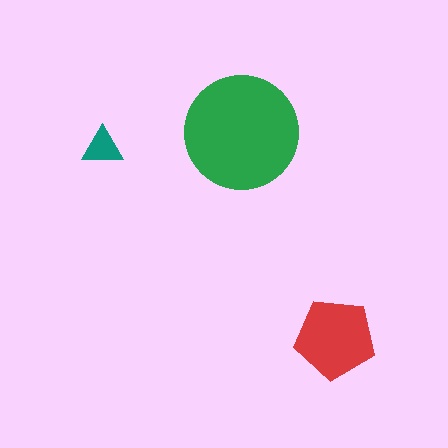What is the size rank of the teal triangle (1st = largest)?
3rd.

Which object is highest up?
The green circle is topmost.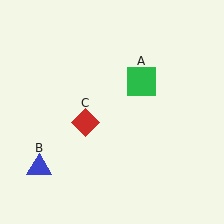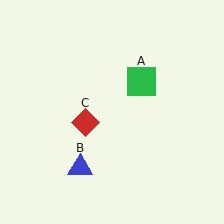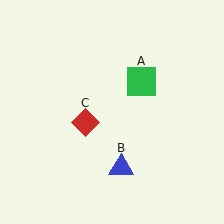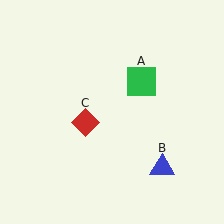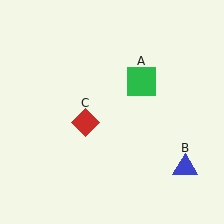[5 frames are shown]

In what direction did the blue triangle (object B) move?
The blue triangle (object B) moved right.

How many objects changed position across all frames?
1 object changed position: blue triangle (object B).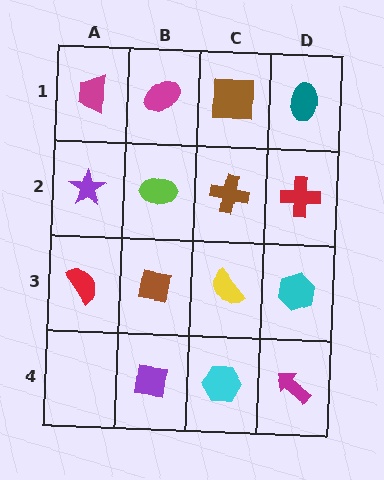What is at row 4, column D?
A magenta arrow.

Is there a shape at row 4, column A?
No, that cell is empty.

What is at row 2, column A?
A purple star.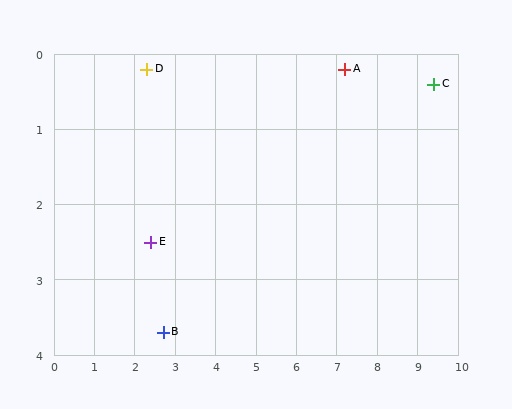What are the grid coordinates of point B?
Point B is at approximately (2.7, 3.7).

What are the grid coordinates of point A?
Point A is at approximately (7.2, 0.2).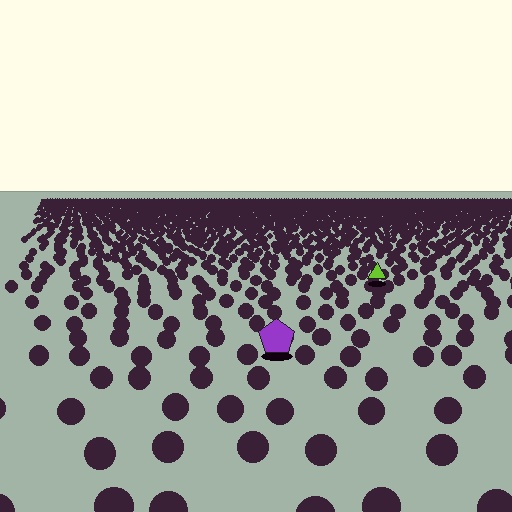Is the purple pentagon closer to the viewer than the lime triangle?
Yes. The purple pentagon is closer — you can tell from the texture gradient: the ground texture is coarser near it.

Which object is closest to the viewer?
The purple pentagon is closest. The texture marks near it are larger and more spread out.